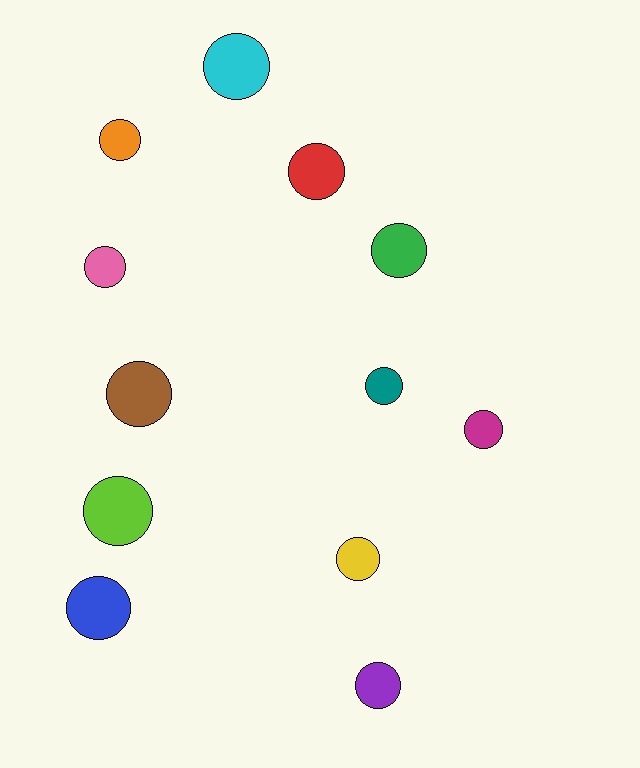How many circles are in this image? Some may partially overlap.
There are 12 circles.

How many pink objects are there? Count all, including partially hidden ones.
There is 1 pink object.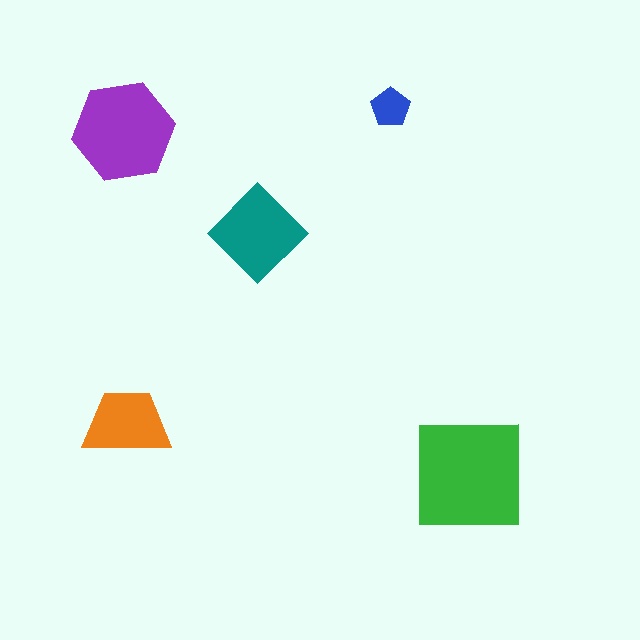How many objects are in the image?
There are 5 objects in the image.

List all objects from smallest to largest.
The blue pentagon, the orange trapezoid, the teal diamond, the purple hexagon, the green square.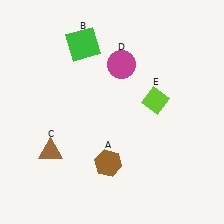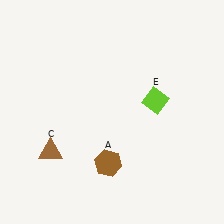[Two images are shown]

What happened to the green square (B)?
The green square (B) was removed in Image 2. It was in the top-left area of Image 1.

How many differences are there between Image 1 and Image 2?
There are 2 differences between the two images.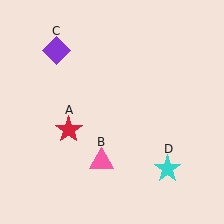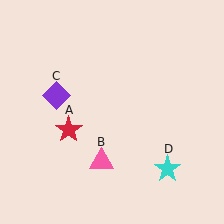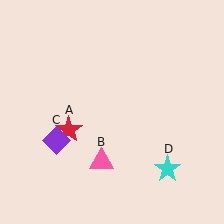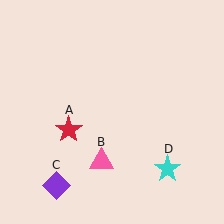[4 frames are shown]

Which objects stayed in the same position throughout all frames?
Red star (object A) and pink triangle (object B) and cyan star (object D) remained stationary.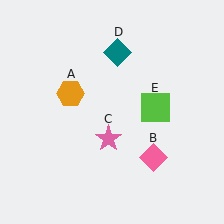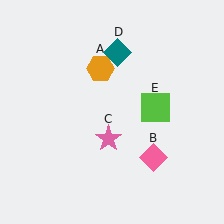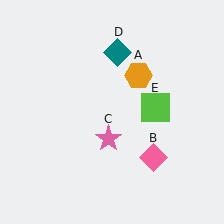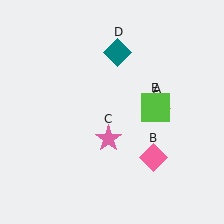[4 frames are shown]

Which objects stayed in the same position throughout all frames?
Pink diamond (object B) and pink star (object C) and teal diamond (object D) and lime square (object E) remained stationary.